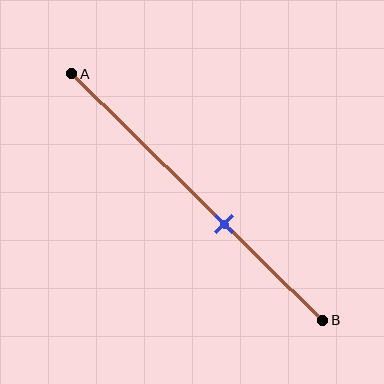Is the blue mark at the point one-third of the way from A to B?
No, the mark is at about 60% from A, not at the 33% one-third point.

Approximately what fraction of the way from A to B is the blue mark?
The blue mark is approximately 60% of the way from A to B.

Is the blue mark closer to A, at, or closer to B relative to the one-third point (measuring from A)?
The blue mark is closer to point B than the one-third point of segment AB.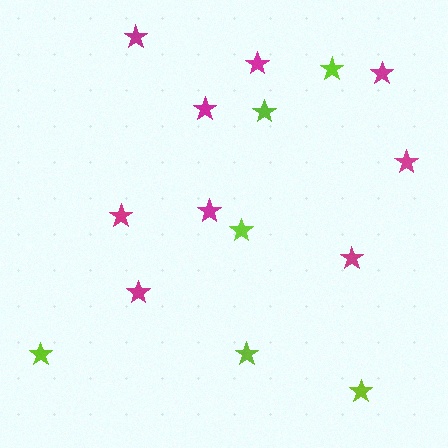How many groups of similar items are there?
There are 2 groups: one group of magenta stars (9) and one group of lime stars (6).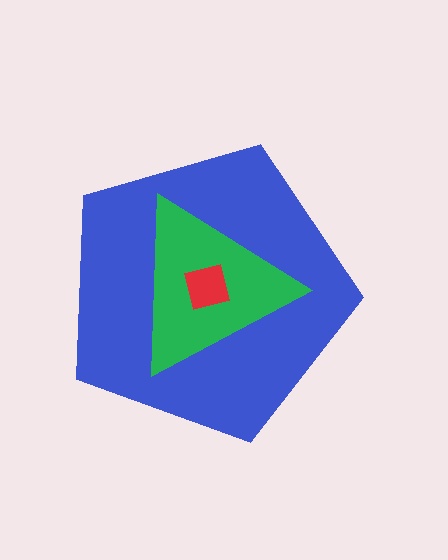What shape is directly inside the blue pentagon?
The green triangle.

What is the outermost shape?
The blue pentagon.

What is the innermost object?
The red square.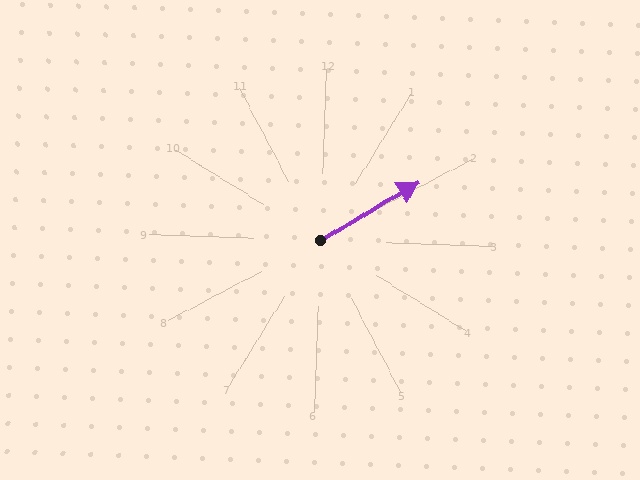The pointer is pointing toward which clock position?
Roughly 2 o'clock.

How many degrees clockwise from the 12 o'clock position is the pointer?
Approximately 57 degrees.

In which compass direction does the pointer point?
Northeast.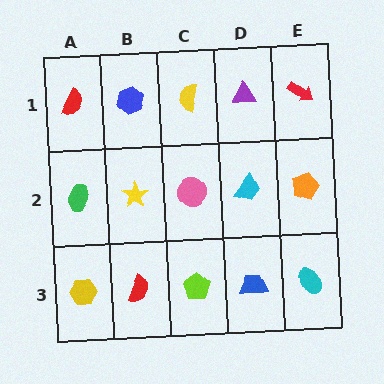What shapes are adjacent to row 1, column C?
A pink circle (row 2, column C), a blue hexagon (row 1, column B), a purple triangle (row 1, column D).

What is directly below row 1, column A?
A green ellipse.